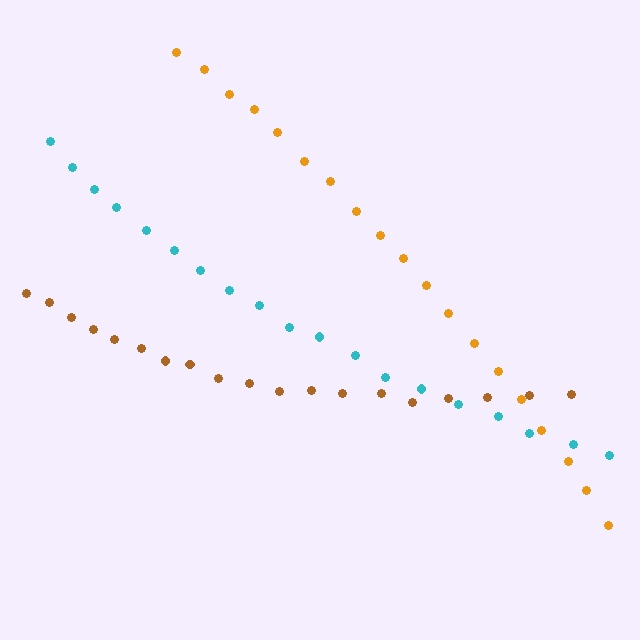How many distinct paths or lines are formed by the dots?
There are 3 distinct paths.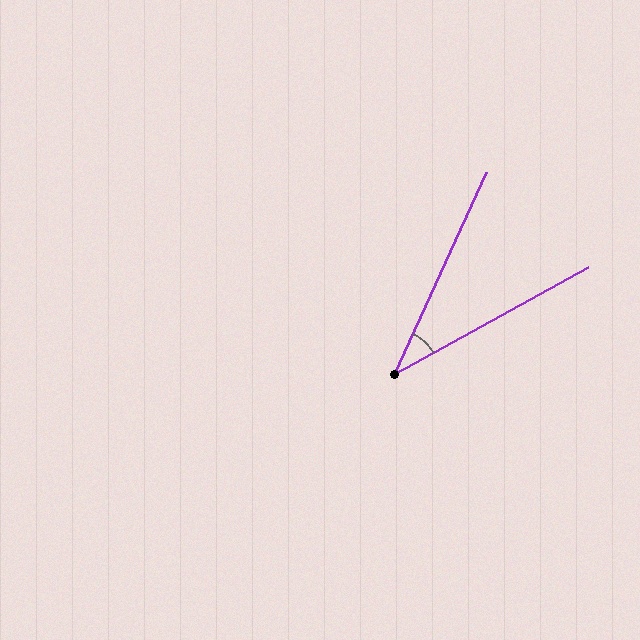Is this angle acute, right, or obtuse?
It is acute.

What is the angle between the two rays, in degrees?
Approximately 36 degrees.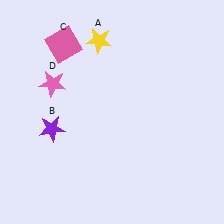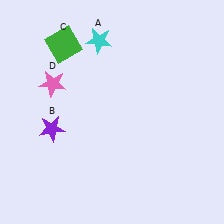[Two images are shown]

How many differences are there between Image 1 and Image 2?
There are 2 differences between the two images.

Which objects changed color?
A changed from yellow to cyan. C changed from pink to green.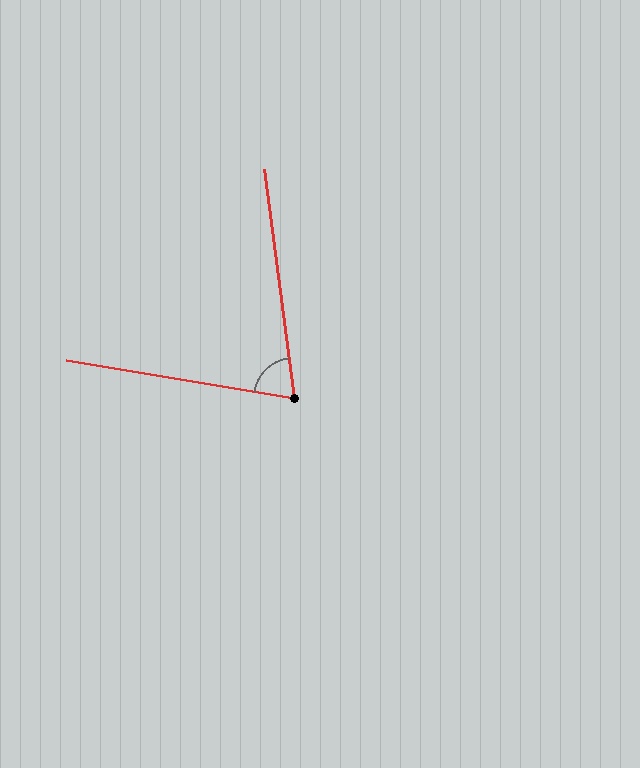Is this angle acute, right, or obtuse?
It is acute.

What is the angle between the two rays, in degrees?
Approximately 73 degrees.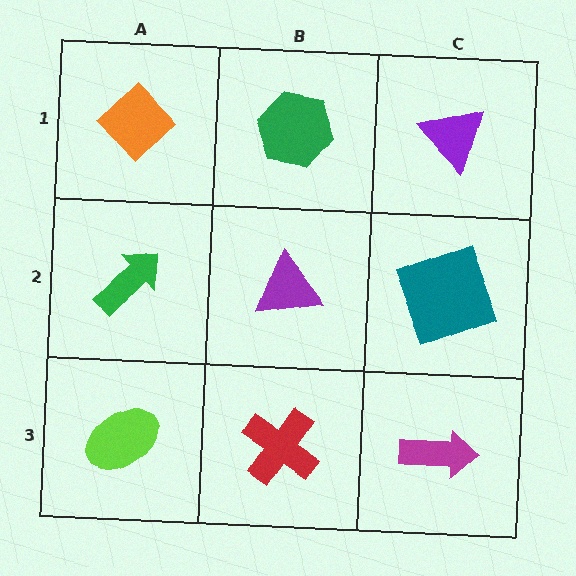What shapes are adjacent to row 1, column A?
A green arrow (row 2, column A), a green hexagon (row 1, column B).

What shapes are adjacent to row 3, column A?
A green arrow (row 2, column A), a red cross (row 3, column B).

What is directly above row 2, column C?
A purple triangle.